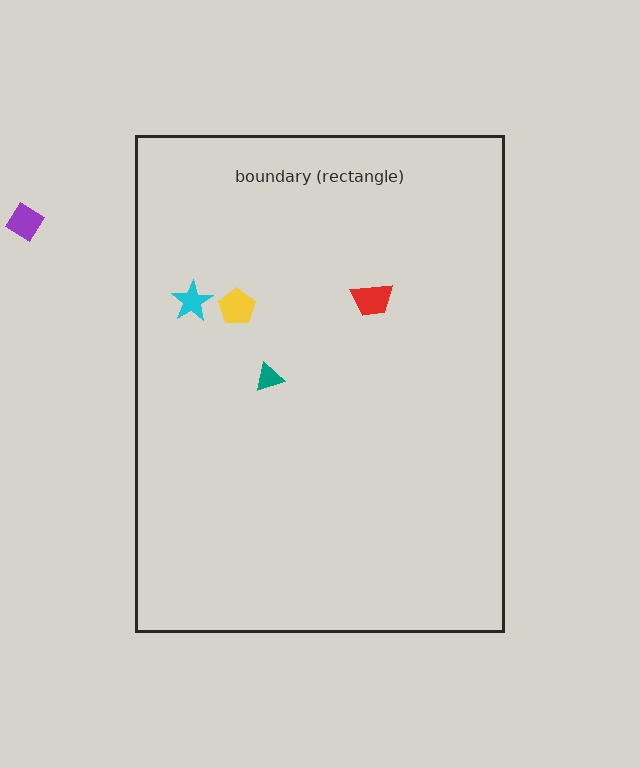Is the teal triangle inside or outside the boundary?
Inside.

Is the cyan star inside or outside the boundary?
Inside.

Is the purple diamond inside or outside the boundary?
Outside.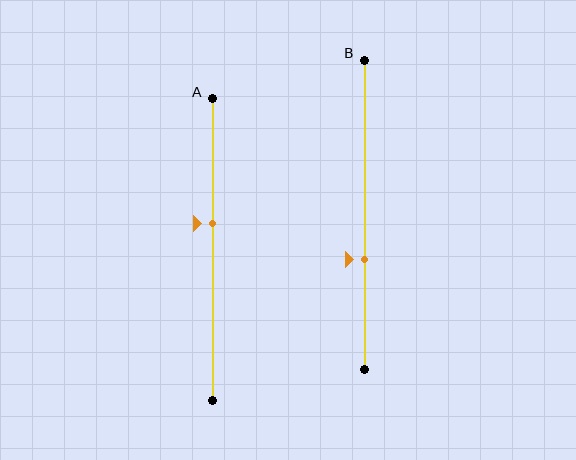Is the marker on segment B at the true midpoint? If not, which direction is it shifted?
No, the marker on segment B is shifted downward by about 14% of the segment length.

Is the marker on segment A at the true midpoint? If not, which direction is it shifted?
No, the marker on segment A is shifted upward by about 9% of the segment length.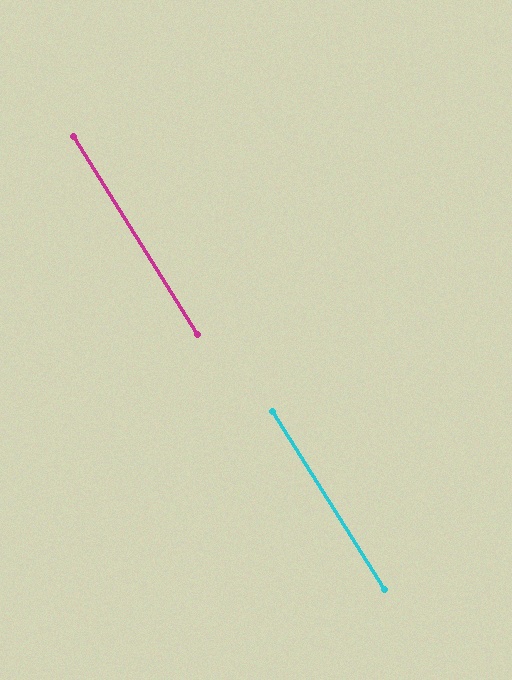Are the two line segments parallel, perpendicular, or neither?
Parallel — their directions differ by only 0.1°.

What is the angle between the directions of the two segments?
Approximately 0 degrees.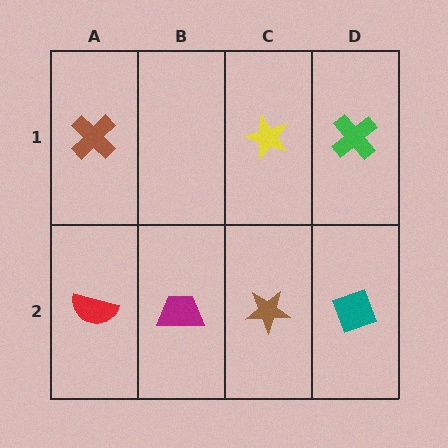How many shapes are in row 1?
3 shapes.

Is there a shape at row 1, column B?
No, that cell is empty.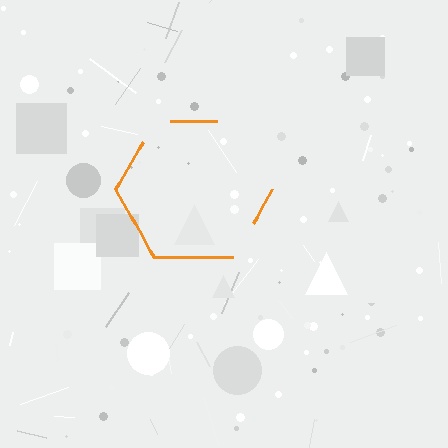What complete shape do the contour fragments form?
The contour fragments form a hexagon.